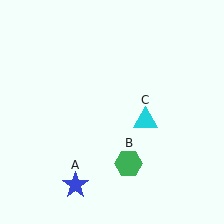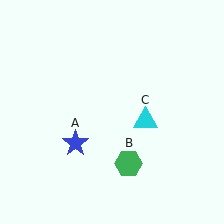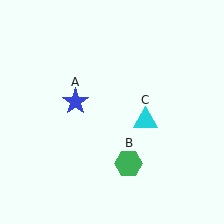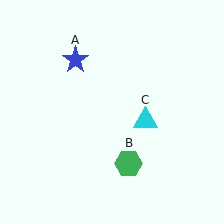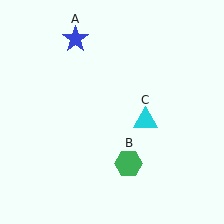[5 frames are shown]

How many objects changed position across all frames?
1 object changed position: blue star (object A).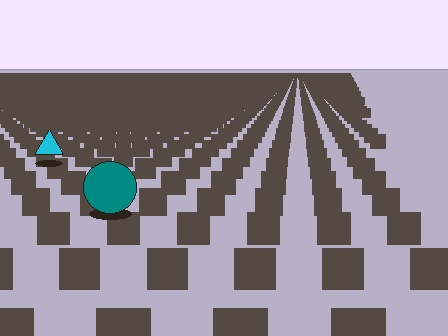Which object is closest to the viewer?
The teal circle is closest. The texture marks near it are larger and more spread out.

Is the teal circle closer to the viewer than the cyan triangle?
Yes. The teal circle is closer — you can tell from the texture gradient: the ground texture is coarser near it.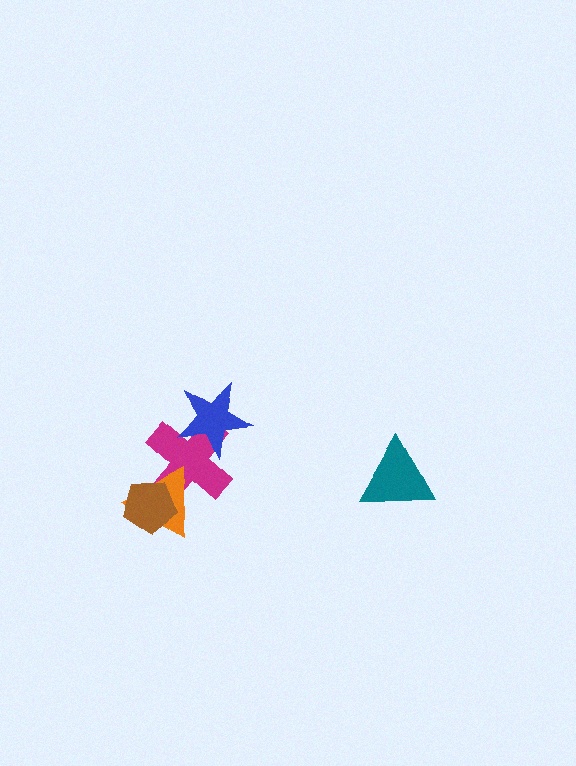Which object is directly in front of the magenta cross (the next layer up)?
The orange triangle is directly in front of the magenta cross.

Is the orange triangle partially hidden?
Yes, it is partially covered by another shape.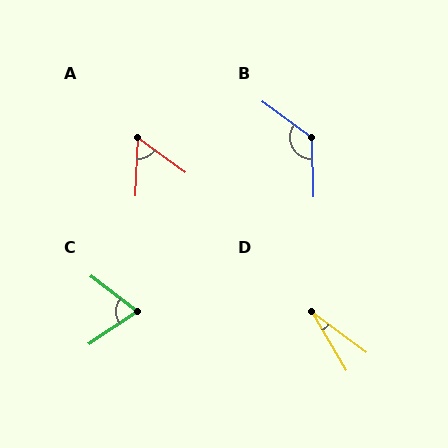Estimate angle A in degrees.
Approximately 56 degrees.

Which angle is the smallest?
D, at approximately 23 degrees.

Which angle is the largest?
B, at approximately 128 degrees.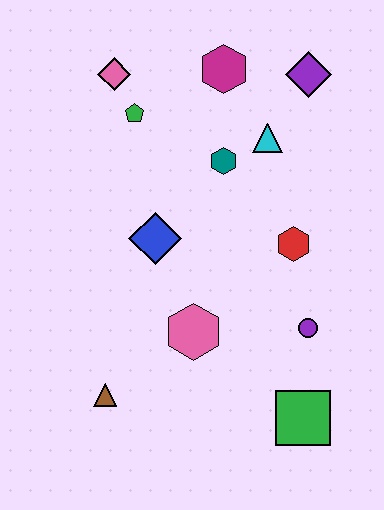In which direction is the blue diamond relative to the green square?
The blue diamond is above the green square.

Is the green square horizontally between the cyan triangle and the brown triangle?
No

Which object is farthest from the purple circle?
The pink diamond is farthest from the purple circle.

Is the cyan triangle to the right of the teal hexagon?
Yes